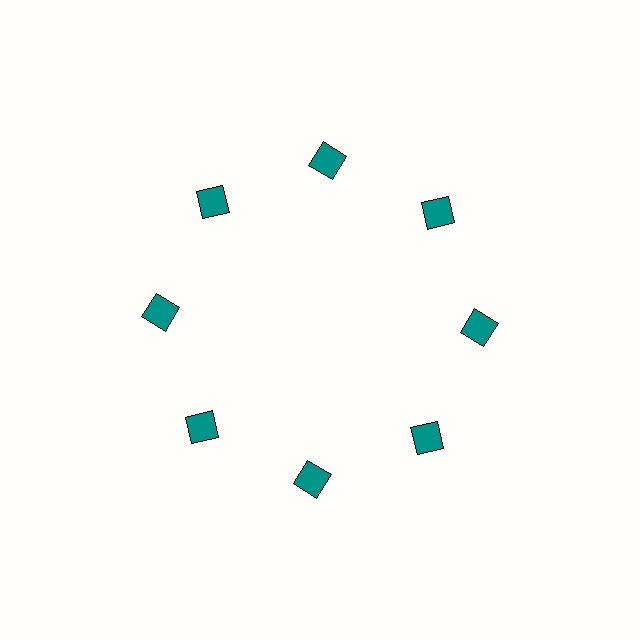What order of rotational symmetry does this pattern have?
This pattern has 8-fold rotational symmetry.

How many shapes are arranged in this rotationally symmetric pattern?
There are 8 shapes, arranged in 8 groups of 1.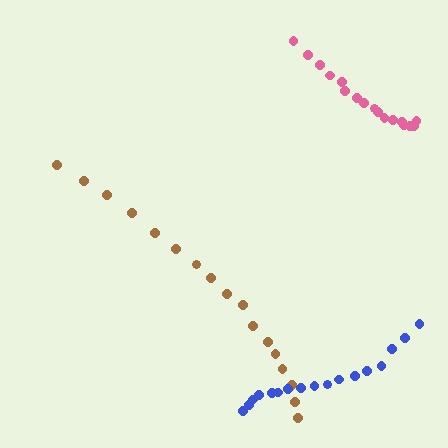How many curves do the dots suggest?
There are 3 distinct paths.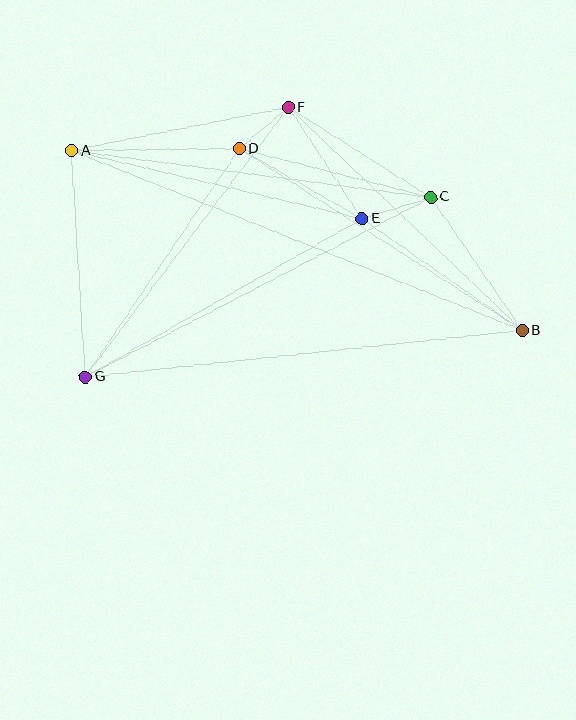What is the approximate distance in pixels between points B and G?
The distance between B and G is approximately 439 pixels.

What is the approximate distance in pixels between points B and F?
The distance between B and F is approximately 323 pixels.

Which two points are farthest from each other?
Points A and B are farthest from each other.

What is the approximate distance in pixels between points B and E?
The distance between B and E is approximately 195 pixels.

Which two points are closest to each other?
Points D and F are closest to each other.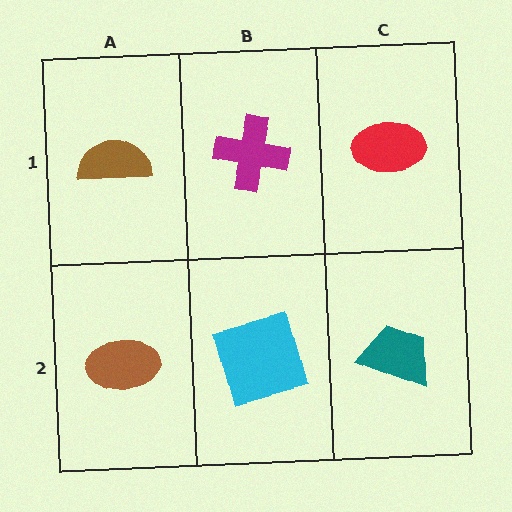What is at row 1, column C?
A red ellipse.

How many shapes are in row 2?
3 shapes.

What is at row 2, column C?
A teal trapezoid.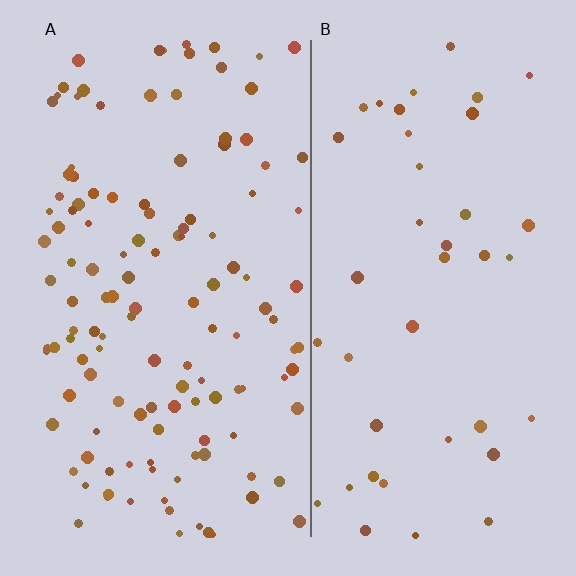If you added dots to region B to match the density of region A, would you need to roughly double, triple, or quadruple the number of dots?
Approximately triple.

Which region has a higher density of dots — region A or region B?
A (the left).